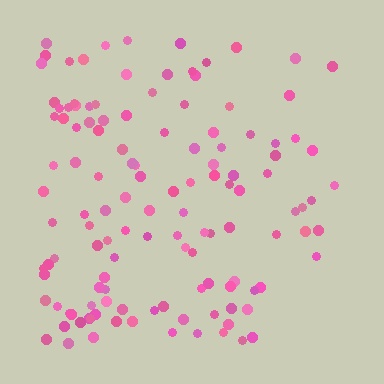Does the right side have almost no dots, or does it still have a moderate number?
Still a moderate number, just noticeably fewer than the left.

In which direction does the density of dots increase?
From right to left, with the left side densest.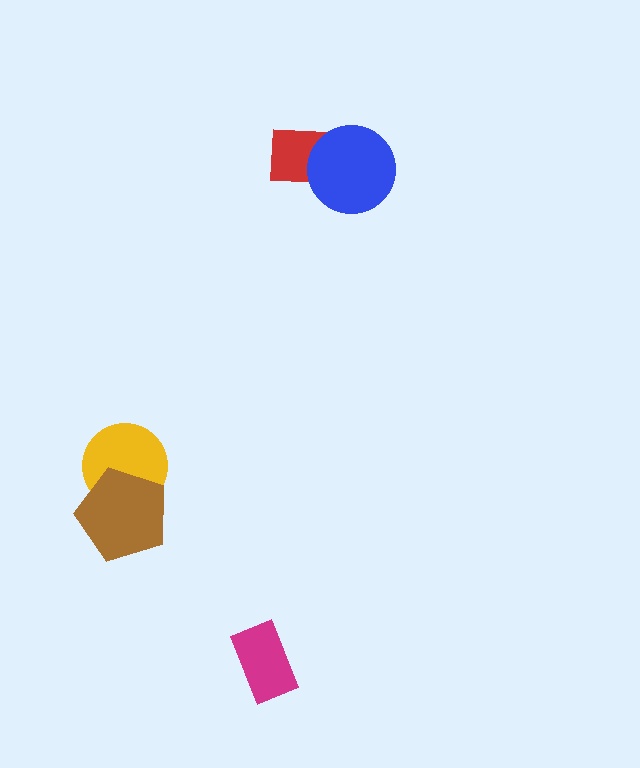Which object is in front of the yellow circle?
The brown pentagon is in front of the yellow circle.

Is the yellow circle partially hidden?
Yes, it is partially covered by another shape.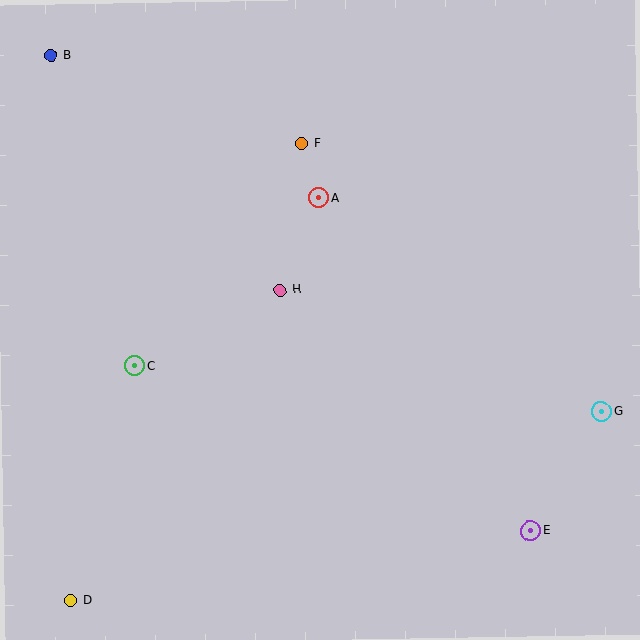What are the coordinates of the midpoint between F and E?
The midpoint between F and E is at (416, 337).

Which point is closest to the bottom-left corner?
Point D is closest to the bottom-left corner.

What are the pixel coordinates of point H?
Point H is at (280, 290).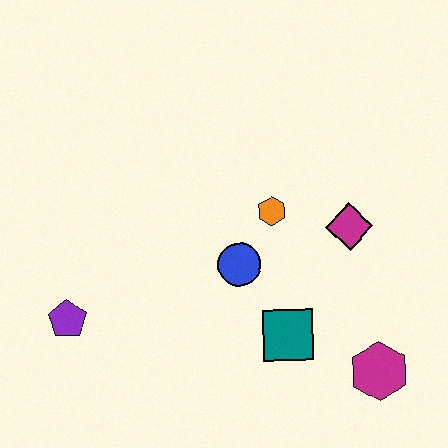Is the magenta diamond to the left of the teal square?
No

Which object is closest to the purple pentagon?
The blue circle is closest to the purple pentagon.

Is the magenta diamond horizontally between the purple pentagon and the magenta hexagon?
Yes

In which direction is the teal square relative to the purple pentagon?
The teal square is to the right of the purple pentagon.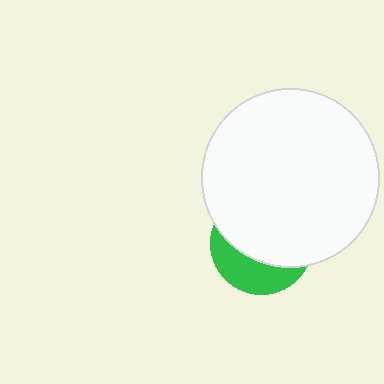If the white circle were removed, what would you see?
You would see the complete green circle.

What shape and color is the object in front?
The object in front is a white circle.